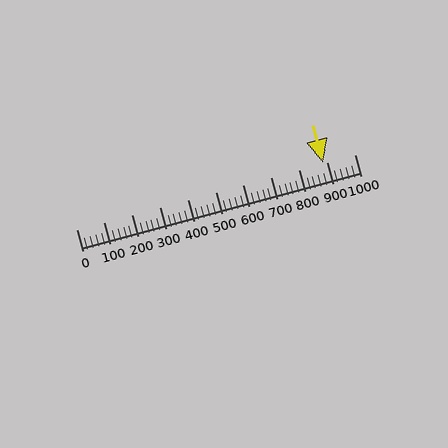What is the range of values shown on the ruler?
The ruler shows values from 0 to 1000.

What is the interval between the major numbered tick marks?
The major tick marks are spaced 100 units apart.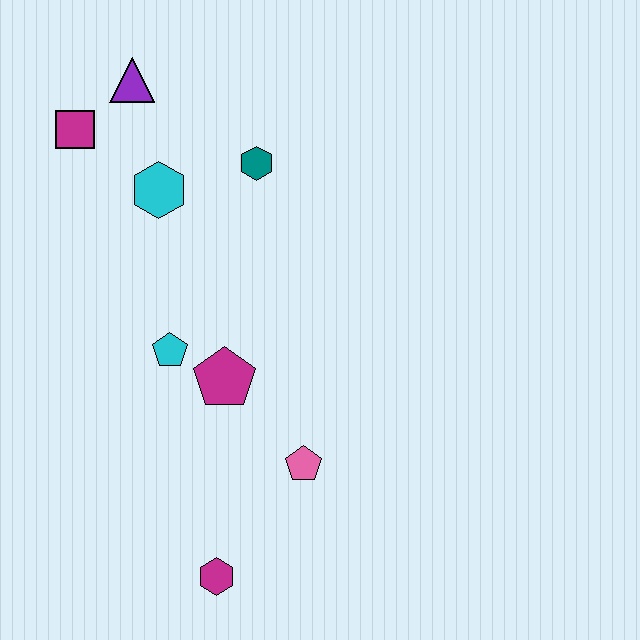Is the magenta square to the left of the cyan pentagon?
Yes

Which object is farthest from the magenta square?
The magenta hexagon is farthest from the magenta square.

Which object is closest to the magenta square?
The purple triangle is closest to the magenta square.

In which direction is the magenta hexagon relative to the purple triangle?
The magenta hexagon is below the purple triangle.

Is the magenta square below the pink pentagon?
No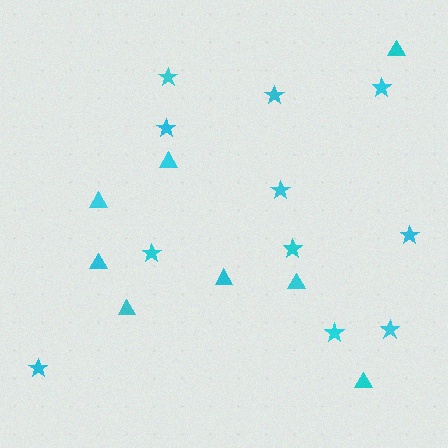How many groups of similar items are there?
There are 2 groups: one group of stars (11) and one group of triangles (8).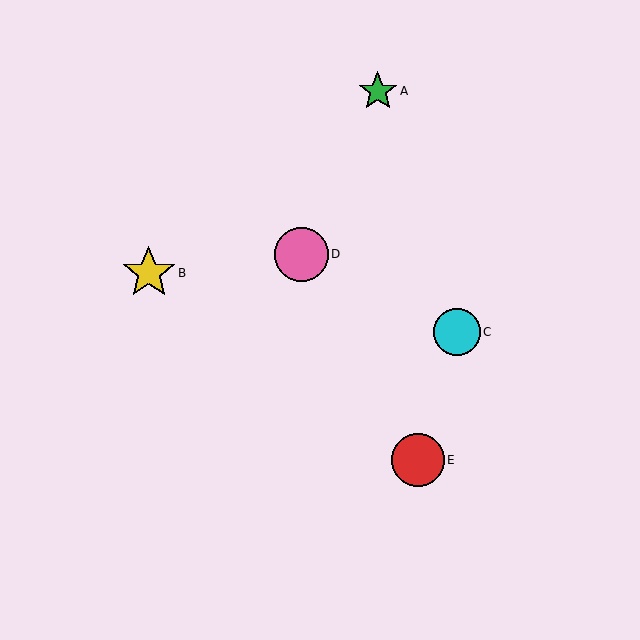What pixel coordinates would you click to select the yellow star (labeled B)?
Click at (149, 273) to select the yellow star B.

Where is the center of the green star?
The center of the green star is at (378, 91).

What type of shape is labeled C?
Shape C is a cyan circle.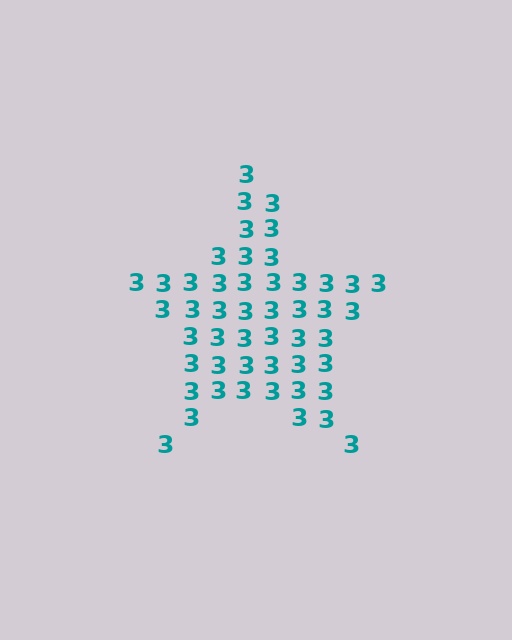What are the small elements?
The small elements are digit 3's.